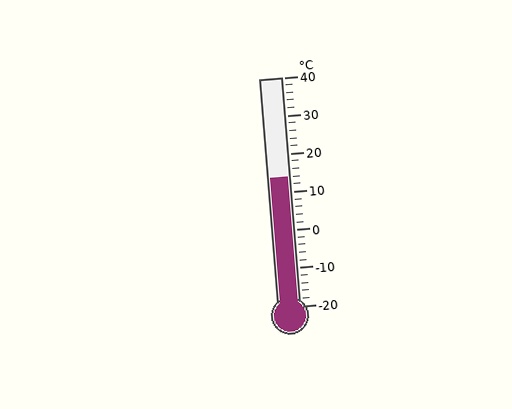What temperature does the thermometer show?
The thermometer shows approximately 14°C.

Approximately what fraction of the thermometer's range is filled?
The thermometer is filled to approximately 55% of its range.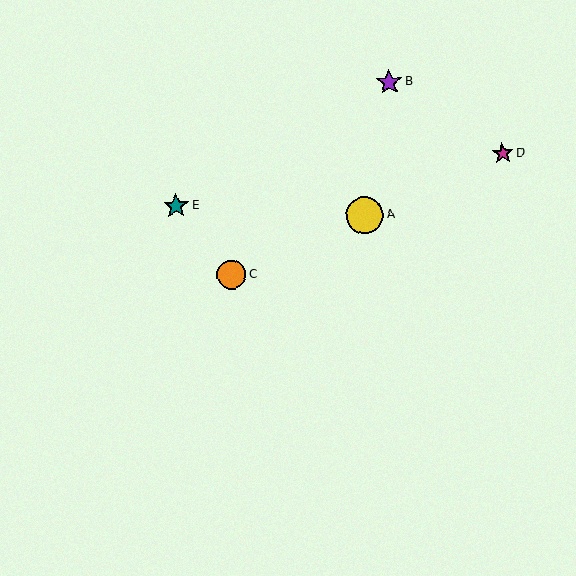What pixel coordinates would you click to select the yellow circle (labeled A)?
Click at (365, 215) to select the yellow circle A.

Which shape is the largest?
The yellow circle (labeled A) is the largest.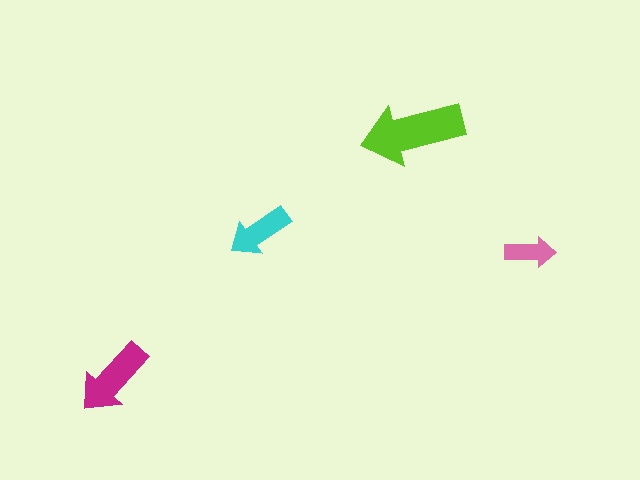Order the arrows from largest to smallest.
the lime one, the magenta one, the cyan one, the pink one.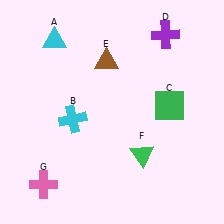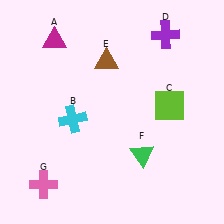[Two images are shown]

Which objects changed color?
A changed from cyan to magenta. C changed from green to lime.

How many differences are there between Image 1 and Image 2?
There are 2 differences between the two images.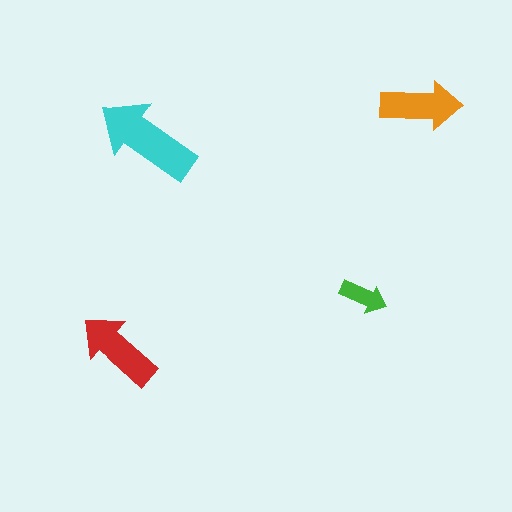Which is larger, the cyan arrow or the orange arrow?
The cyan one.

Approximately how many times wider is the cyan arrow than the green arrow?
About 2 times wider.